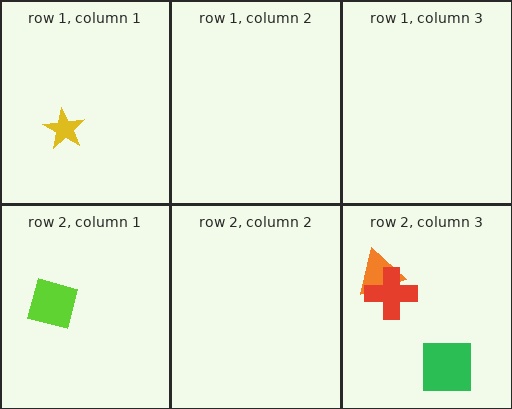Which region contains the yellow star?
The row 1, column 1 region.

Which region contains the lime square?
The row 2, column 1 region.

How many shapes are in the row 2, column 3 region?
3.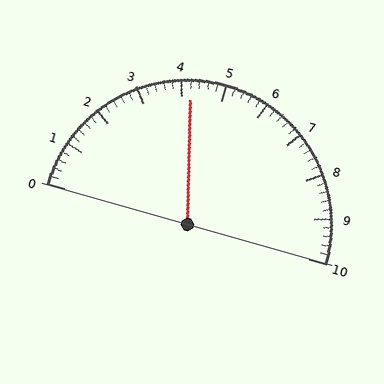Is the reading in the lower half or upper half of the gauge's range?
The reading is in the lower half of the range (0 to 10).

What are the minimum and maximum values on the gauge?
The gauge ranges from 0 to 10.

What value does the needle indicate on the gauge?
The needle indicates approximately 4.2.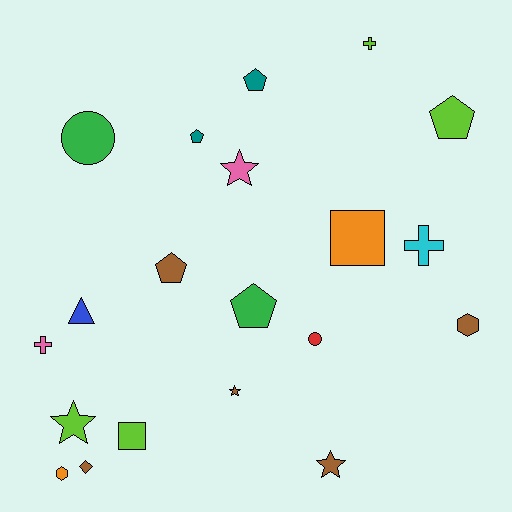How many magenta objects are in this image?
There are no magenta objects.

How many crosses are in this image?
There are 3 crosses.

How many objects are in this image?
There are 20 objects.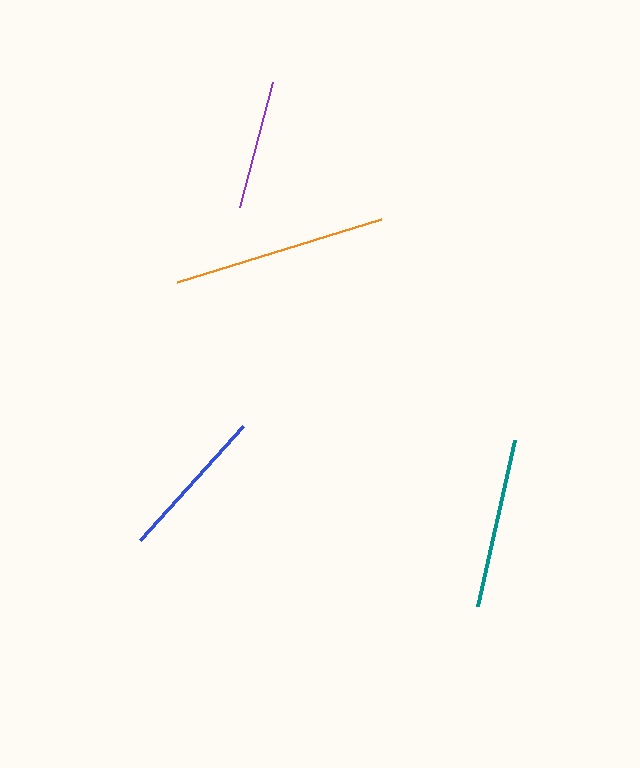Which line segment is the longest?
The orange line is the longest at approximately 214 pixels.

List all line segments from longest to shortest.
From longest to shortest: orange, teal, blue, purple.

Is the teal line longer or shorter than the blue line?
The teal line is longer than the blue line.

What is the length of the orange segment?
The orange segment is approximately 214 pixels long.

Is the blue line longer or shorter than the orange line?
The orange line is longer than the blue line.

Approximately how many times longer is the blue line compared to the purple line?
The blue line is approximately 1.2 times the length of the purple line.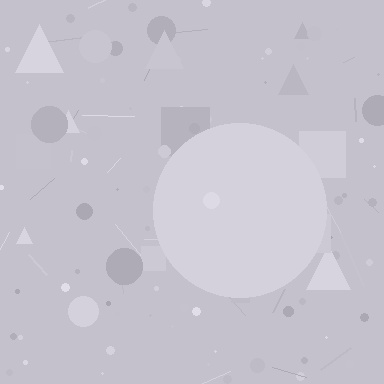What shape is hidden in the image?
A circle is hidden in the image.